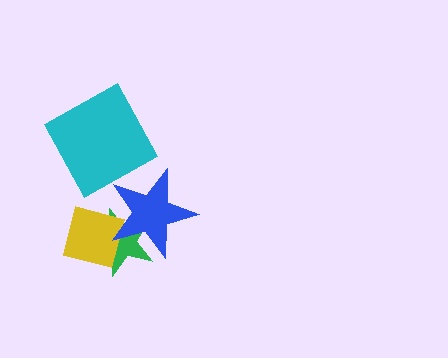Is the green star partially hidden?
Yes, it is partially covered by another shape.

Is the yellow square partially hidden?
Yes, it is partially covered by another shape.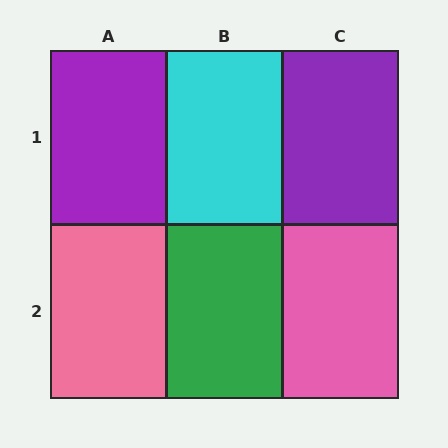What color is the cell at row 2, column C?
Pink.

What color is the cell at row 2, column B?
Green.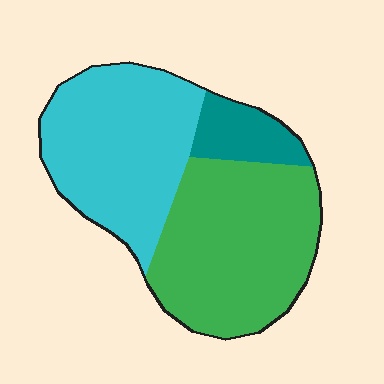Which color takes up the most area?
Green, at roughly 45%.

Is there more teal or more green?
Green.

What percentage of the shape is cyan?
Cyan covers about 40% of the shape.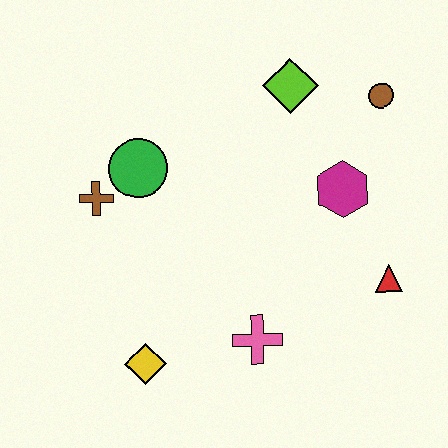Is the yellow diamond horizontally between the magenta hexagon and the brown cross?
Yes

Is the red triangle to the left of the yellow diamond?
No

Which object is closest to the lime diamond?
The brown circle is closest to the lime diamond.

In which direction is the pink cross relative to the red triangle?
The pink cross is to the left of the red triangle.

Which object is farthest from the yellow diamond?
The brown circle is farthest from the yellow diamond.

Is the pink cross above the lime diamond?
No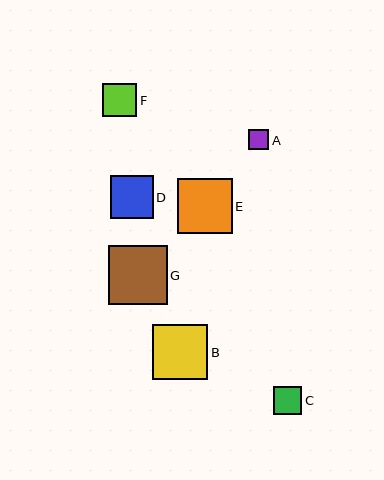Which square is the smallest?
Square A is the smallest with a size of approximately 20 pixels.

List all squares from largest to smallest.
From largest to smallest: G, B, E, D, F, C, A.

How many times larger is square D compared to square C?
Square D is approximately 1.5 times the size of square C.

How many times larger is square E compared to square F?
Square E is approximately 1.6 times the size of square F.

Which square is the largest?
Square G is the largest with a size of approximately 59 pixels.